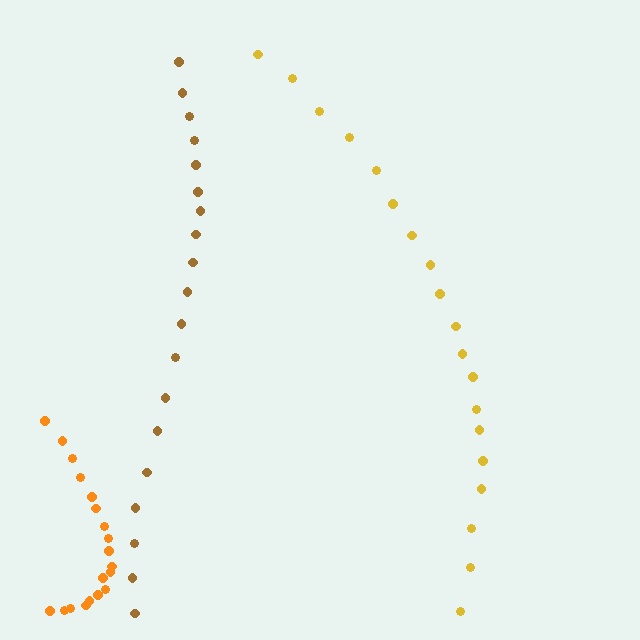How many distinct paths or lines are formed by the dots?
There are 3 distinct paths.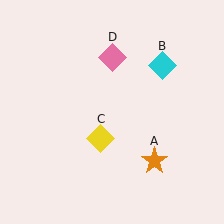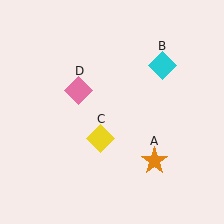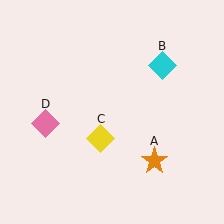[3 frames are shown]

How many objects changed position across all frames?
1 object changed position: pink diamond (object D).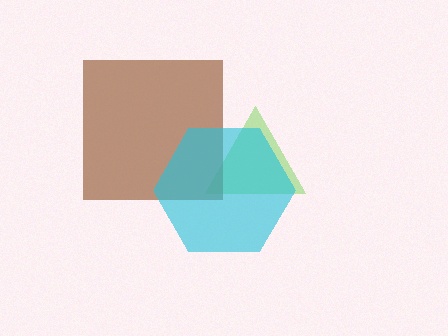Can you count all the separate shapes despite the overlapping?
Yes, there are 3 separate shapes.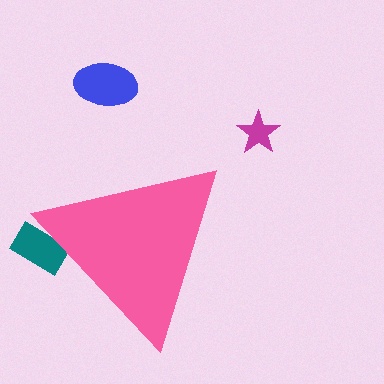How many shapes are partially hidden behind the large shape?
1 shape is partially hidden.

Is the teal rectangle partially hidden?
Yes, the teal rectangle is partially hidden behind the pink triangle.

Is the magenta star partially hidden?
No, the magenta star is fully visible.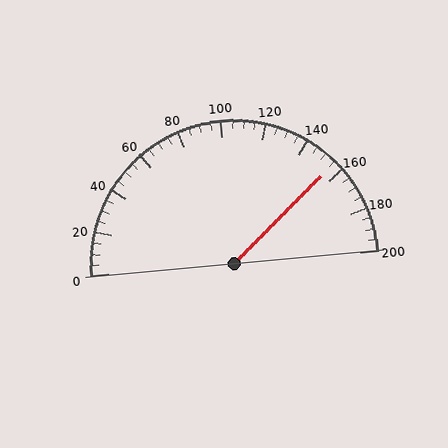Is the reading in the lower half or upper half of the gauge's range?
The reading is in the upper half of the range (0 to 200).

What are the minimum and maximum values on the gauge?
The gauge ranges from 0 to 200.